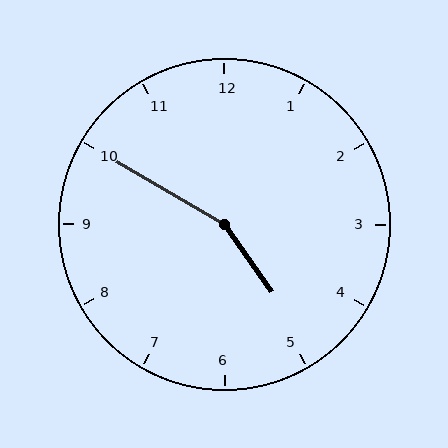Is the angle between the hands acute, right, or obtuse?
It is obtuse.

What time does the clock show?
4:50.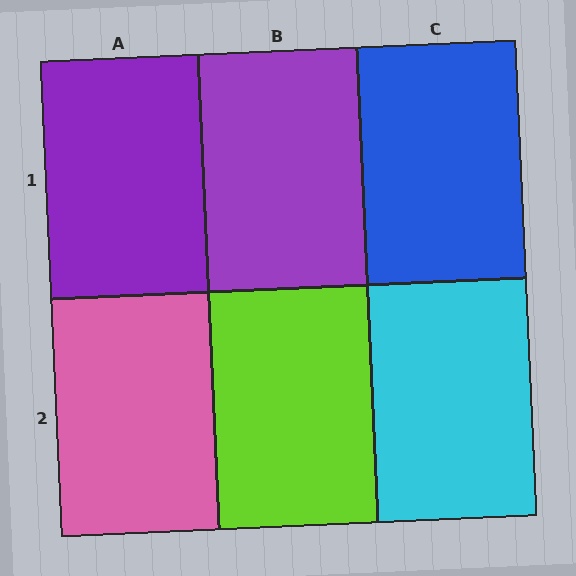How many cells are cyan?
1 cell is cyan.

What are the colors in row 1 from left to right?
Purple, purple, blue.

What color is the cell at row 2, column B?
Lime.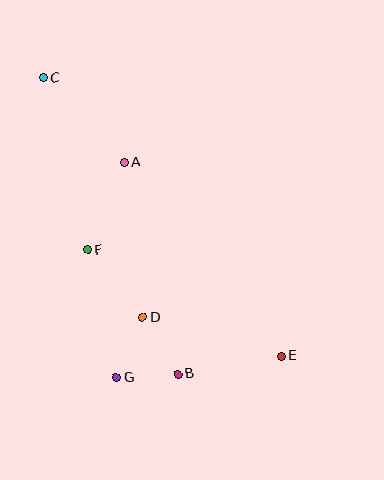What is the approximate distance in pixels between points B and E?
The distance between B and E is approximately 105 pixels.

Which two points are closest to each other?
Points B and G are closest to each other.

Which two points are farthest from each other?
Points C and E are farthest from each other.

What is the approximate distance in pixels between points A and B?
The distance between A and B is approximately 219 pixels.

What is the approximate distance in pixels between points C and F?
The distance between C and F is approximately 178 pixels.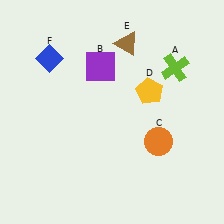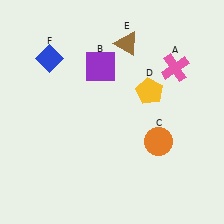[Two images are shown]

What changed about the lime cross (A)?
In Image 1, A is lime. In Image 2, it changed to pink.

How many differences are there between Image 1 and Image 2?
There is 1 difference between the two images.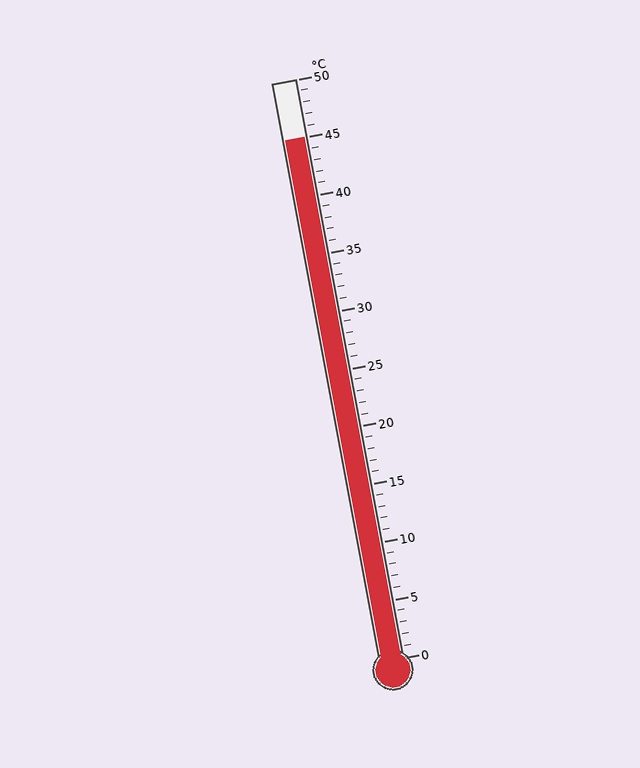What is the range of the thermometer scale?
The thermometer scale ranges from 0°C to 50°C.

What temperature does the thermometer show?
The thermometer shows approximately 45°C.